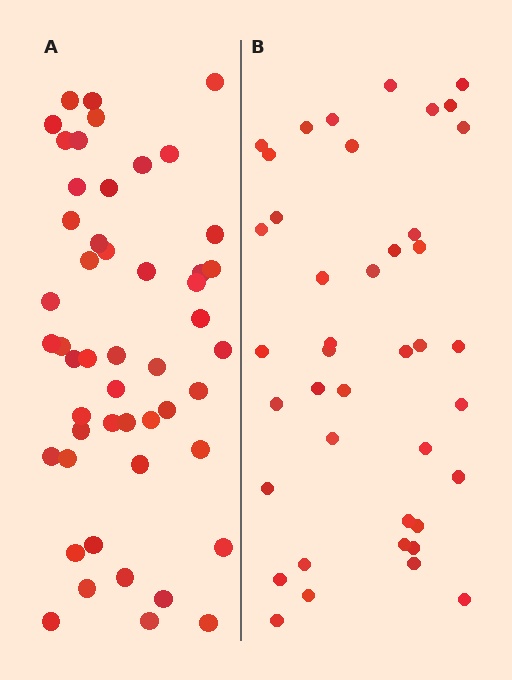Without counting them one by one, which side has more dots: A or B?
Region A (the left region) has more dots.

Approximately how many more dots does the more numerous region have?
Region A has roughly 8 or so more dots than region B.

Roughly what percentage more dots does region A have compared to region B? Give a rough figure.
About 20% more.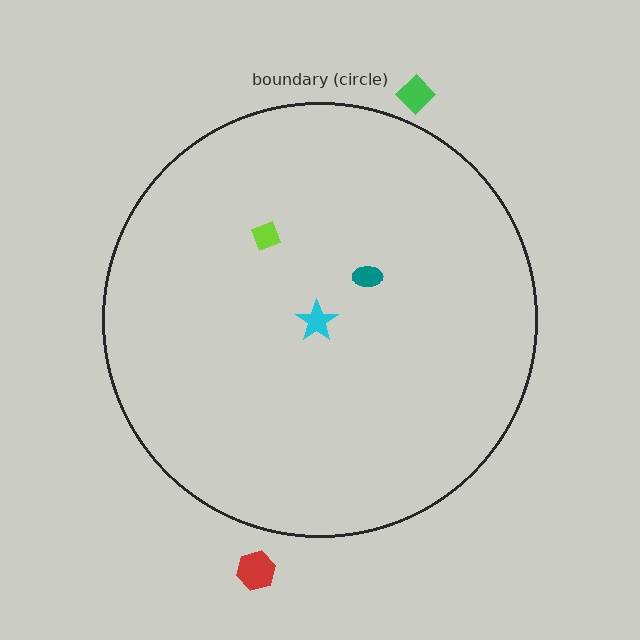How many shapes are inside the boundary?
3 inside, 2 outside.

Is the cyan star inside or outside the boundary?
Inside.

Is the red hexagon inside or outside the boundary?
Outside.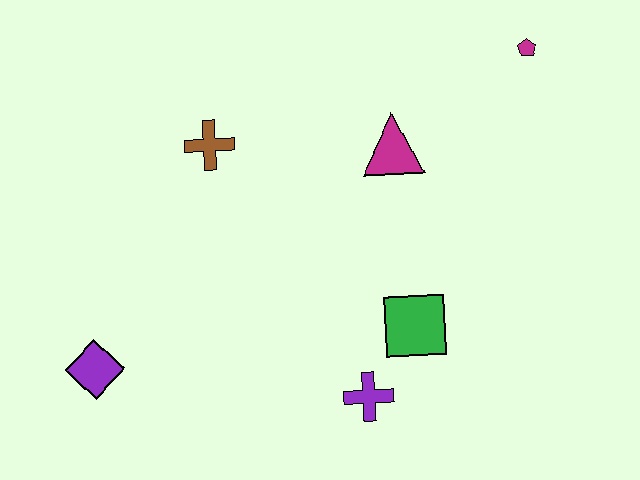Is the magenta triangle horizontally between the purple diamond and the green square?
Yes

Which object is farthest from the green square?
The purple diamond is farthest from the green square.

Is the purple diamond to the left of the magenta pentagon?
Yes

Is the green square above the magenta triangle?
No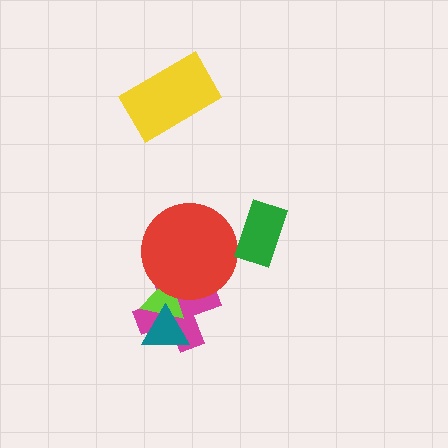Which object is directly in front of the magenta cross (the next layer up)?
The lime triangle is directly in front of the magenta cross.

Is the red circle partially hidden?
No, no other shape covers it.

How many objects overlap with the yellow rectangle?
0 objects overlap with the yellow rectangle.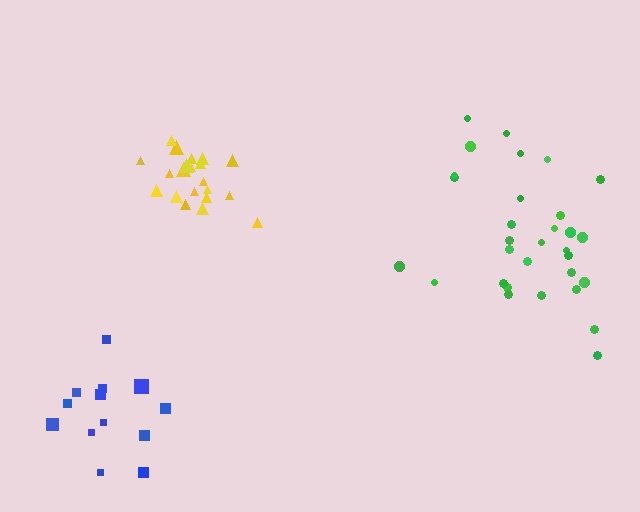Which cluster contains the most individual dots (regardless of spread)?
Green (31).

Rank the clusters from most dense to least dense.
yellow, green, blue.